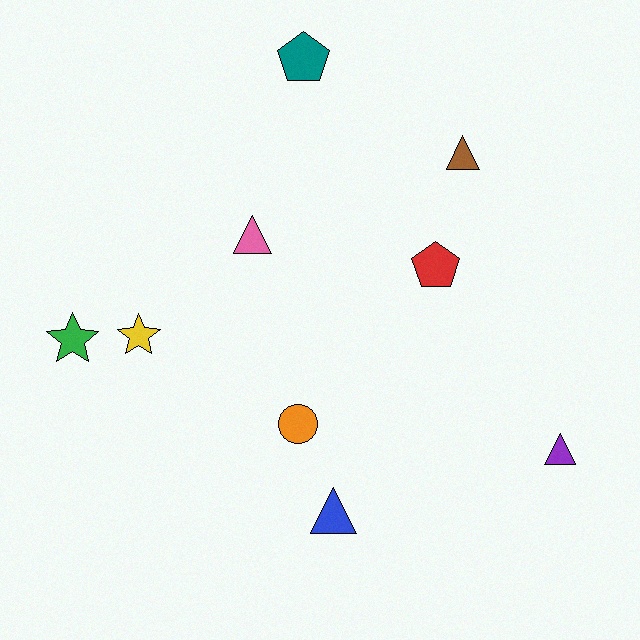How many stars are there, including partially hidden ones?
There are 2 stars.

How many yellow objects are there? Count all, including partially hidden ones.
There is 1 yellow object.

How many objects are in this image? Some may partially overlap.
There are 9 objects.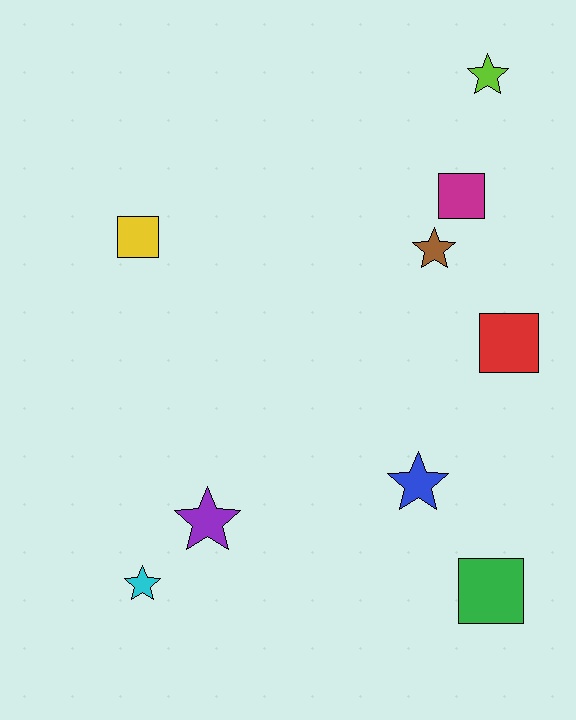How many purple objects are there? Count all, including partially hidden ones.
There is 1 purple object.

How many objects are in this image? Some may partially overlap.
There are 9 objects.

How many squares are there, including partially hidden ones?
There are 4 squares.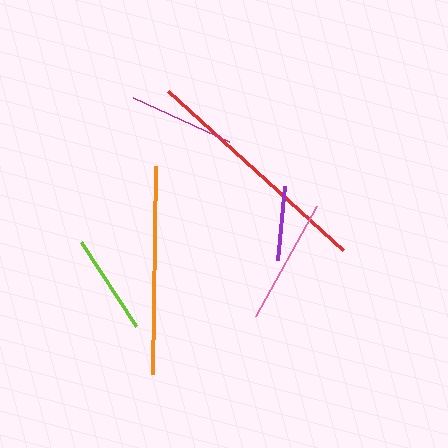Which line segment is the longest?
The red line is the longest at approximately 236 pixels.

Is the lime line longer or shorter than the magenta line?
The magenta line is longer than the lime line.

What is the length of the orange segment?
The orange segment is approximately 208 pixels long.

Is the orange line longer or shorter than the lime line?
The orange line is longer than the lime line.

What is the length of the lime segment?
The lime segment is approximately 101 pixels long.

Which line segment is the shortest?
The purple line is the shortest at approximately 74 pixels.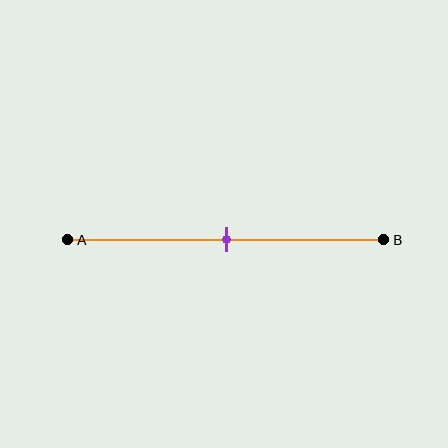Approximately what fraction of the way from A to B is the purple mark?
The purple mark is approximately 50% of the way from A to B.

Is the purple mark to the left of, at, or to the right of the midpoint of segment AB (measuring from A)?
The purple mark is approximately at the midpoint of segment AB.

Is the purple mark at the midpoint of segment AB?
Yes, the mark is approximately at the midpoint.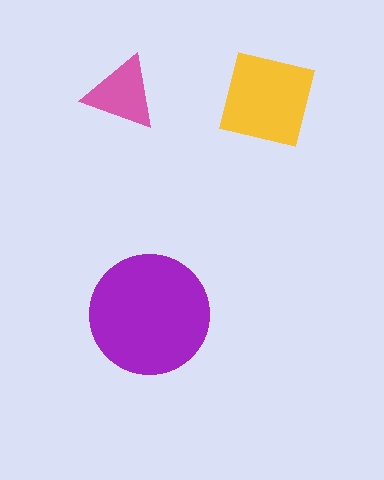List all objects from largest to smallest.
The purple circle, the yellow square, the pink triangle.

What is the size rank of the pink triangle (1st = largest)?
3rd.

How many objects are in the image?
There are 3 objects in the image.